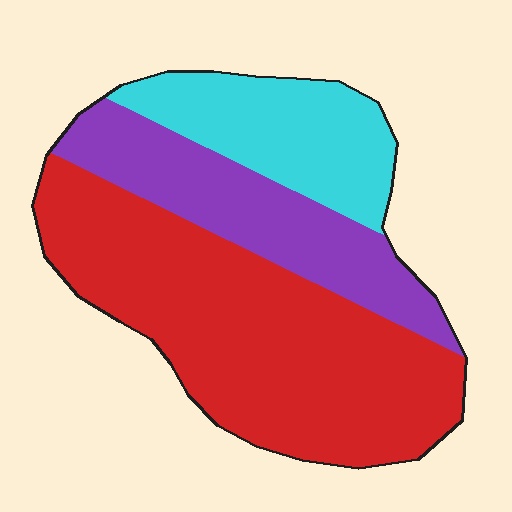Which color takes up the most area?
Red, at roughly 55%.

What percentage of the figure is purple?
Purple takes up about one quarter (1/4) of the figure.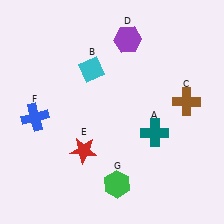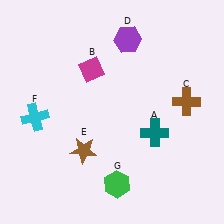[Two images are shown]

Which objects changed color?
B changed from cyan to magenta. E changed from red to brown. F changed from blue to cyan.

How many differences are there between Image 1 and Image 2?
There are 3 differences between the two images.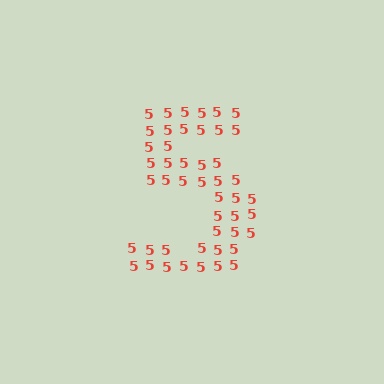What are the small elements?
The small elements are digit 5's.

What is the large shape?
The large shape is the digit 5.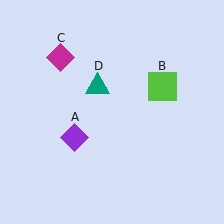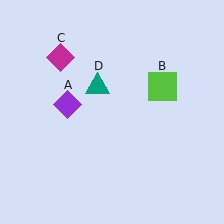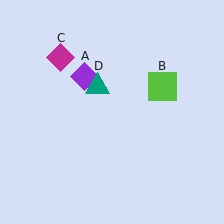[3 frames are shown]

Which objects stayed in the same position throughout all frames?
Lime square (object B) and magenta diamond (object C) and teal triangle (object D) remained stationary.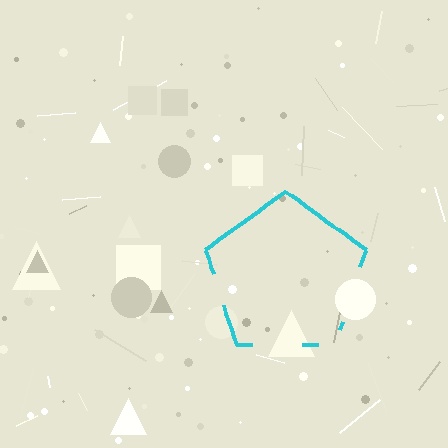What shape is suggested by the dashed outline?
The dashed outline suggests a pentagon.